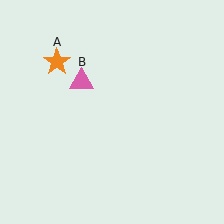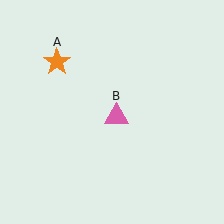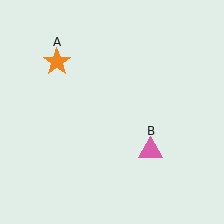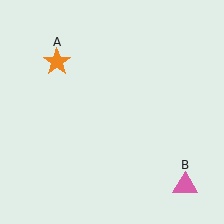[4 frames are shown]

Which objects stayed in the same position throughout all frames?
Orange star (object A) remained stationary.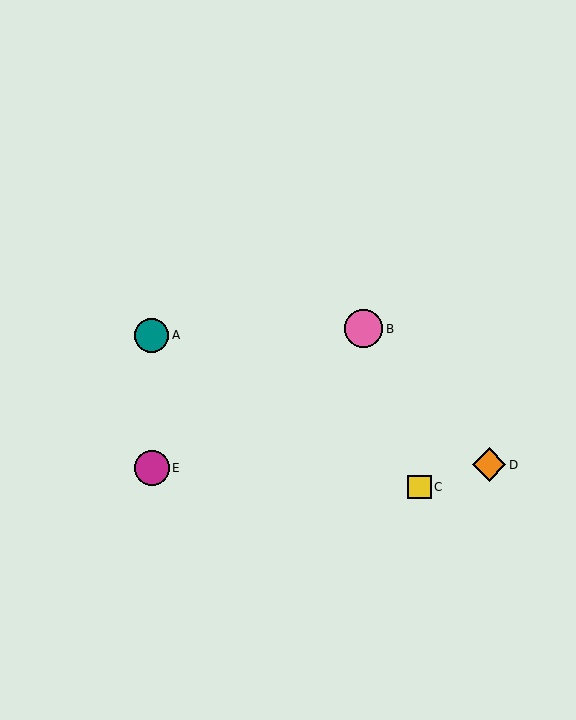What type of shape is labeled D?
Shape D is an orange diamond.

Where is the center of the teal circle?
The center of the teal circle is at (151, 335).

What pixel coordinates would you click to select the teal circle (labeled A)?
Click at (151, 335) to select the teal circle A.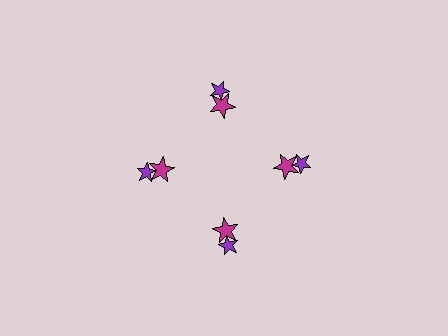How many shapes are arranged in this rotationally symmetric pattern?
There are 8 shapes, arranged in 4 groups of 2.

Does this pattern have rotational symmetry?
Yes, this pattern has 4-fold rotational symmetry. It looks the same after rotating 90 degrees around the center.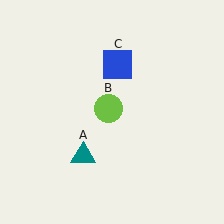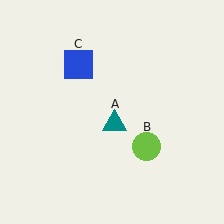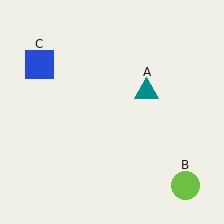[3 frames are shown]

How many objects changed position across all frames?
3 objects changed position: teal triangle (object A), lime circle (object B), blue square (object C).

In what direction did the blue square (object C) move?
The blue square (object C) moved left.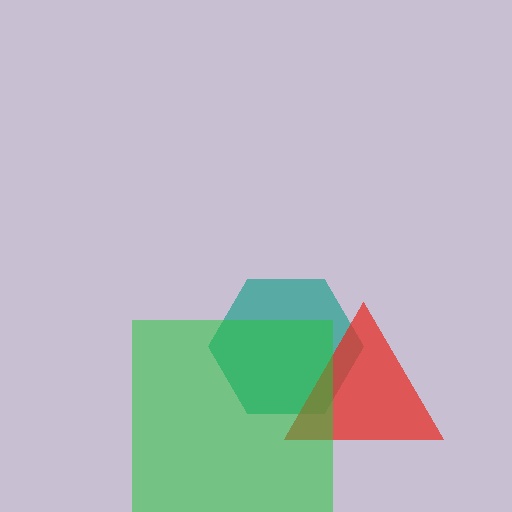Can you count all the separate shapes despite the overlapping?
Yes, there are 3 separate shapes.